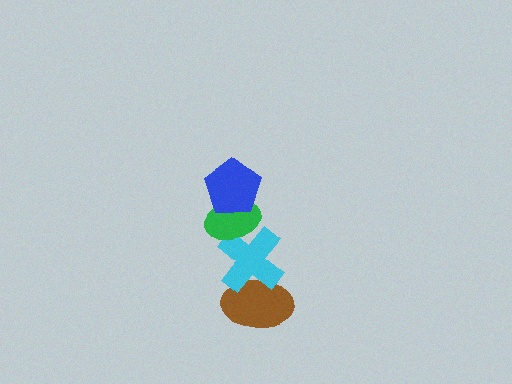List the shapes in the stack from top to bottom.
From top to bottom: the blue pentagon, the green ellipse, the cyan cross, the brown ellipse.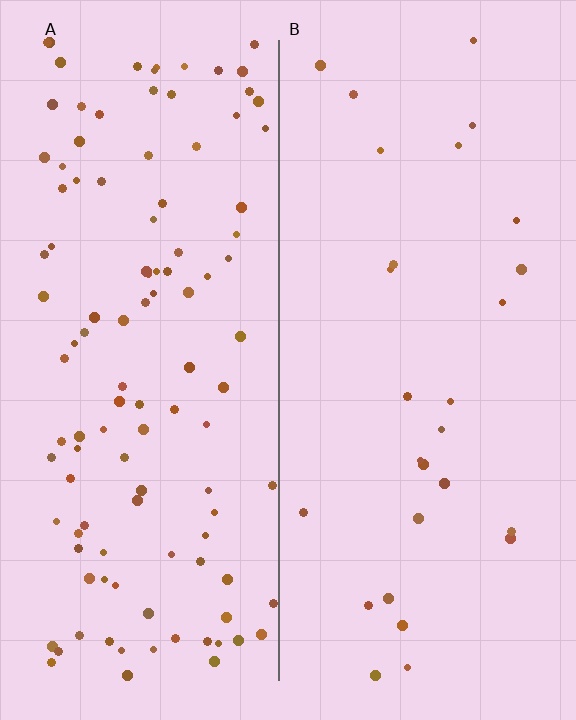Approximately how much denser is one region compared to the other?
Approximately 4.1× — region A over region B.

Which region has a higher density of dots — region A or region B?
A (the left).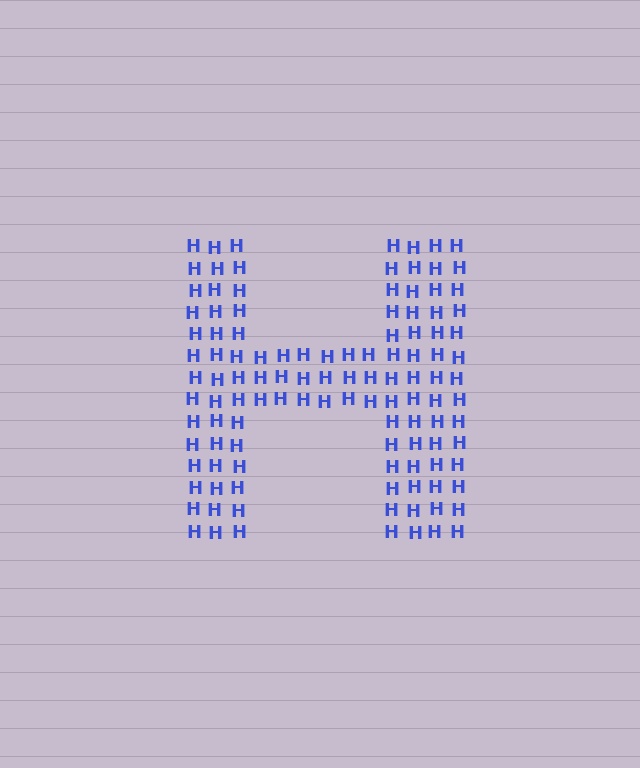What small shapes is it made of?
It is made of small letter H's.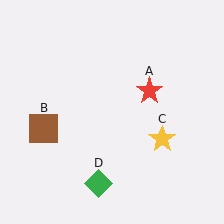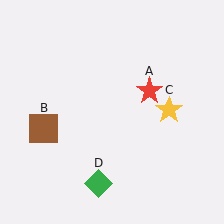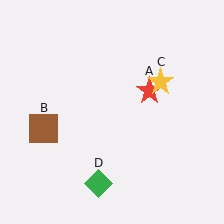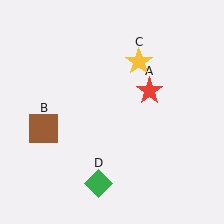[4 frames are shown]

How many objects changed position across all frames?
1 object changed position: yellow star (object C).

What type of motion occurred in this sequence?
The yellow star (object C) rotated counterclockwise around the center of the scene.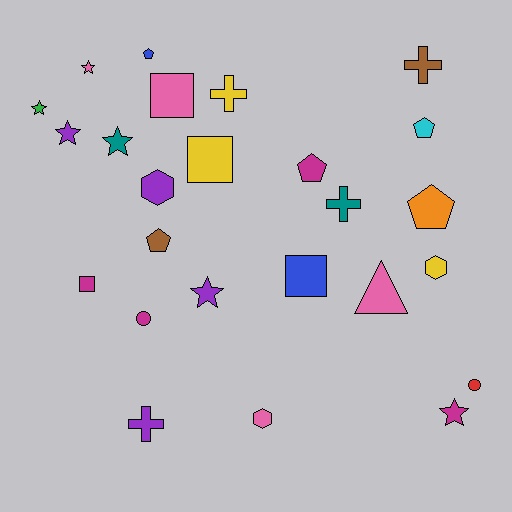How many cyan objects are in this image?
There is 1 cyan object.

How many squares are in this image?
There are 4 squares.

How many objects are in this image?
There are 25 objects.